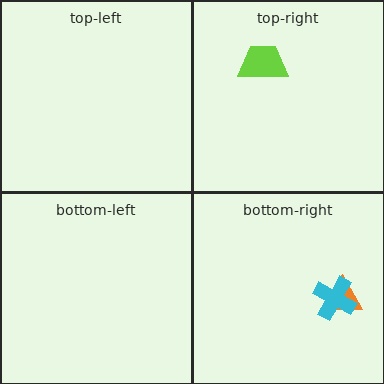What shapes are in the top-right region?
The lime trapezoid.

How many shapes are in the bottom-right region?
2.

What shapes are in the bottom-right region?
The orange triangle, the cyan cross.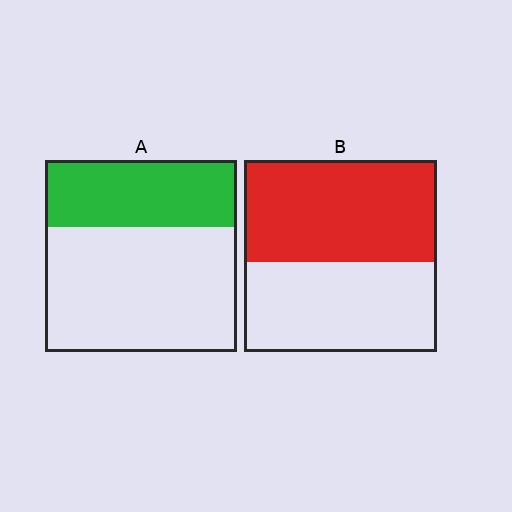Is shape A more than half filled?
No.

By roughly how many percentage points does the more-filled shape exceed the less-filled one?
By roughly 20 percentage points (B over A).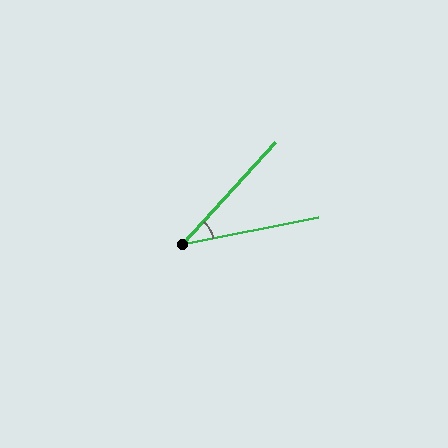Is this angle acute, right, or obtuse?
It is acute.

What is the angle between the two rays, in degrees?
Approximately 36 degrees.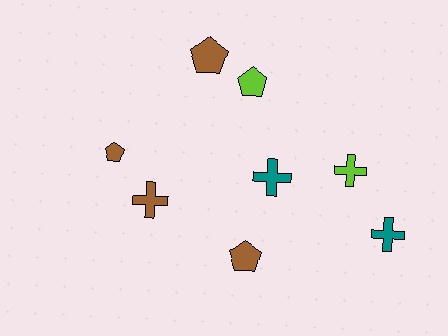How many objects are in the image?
There are 8 objects.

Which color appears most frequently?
Brown, with 4 objects.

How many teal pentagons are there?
There are no teal pentagons.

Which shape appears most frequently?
Cross, with 4 objects.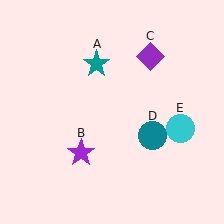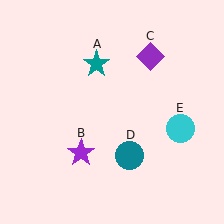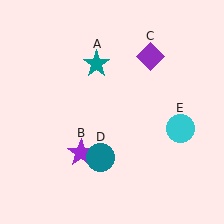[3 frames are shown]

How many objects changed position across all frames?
1 object changed position: teal circle (object D).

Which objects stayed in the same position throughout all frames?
Teal star (object A) and purple star (object B) and purple diamond (object C) and cyan circle (object E) remained stationary.